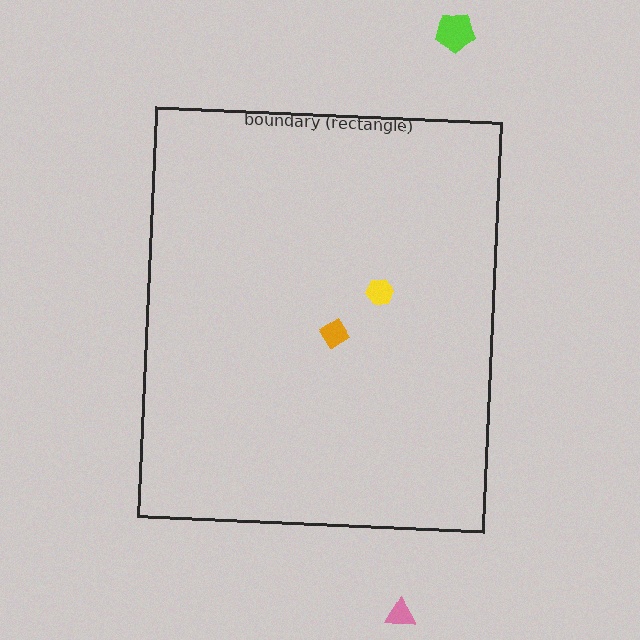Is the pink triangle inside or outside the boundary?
Outside.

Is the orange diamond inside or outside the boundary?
Inside.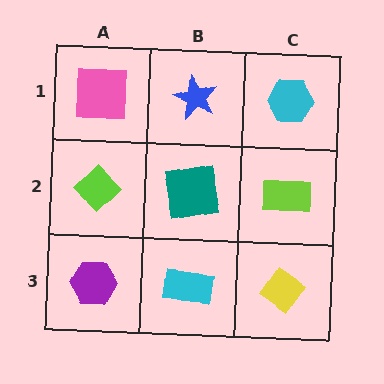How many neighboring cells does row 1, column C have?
2.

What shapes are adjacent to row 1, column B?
A teal square (row 2, column B), a pink square (row 1, column A), a cyan hexagon (row 1, column C).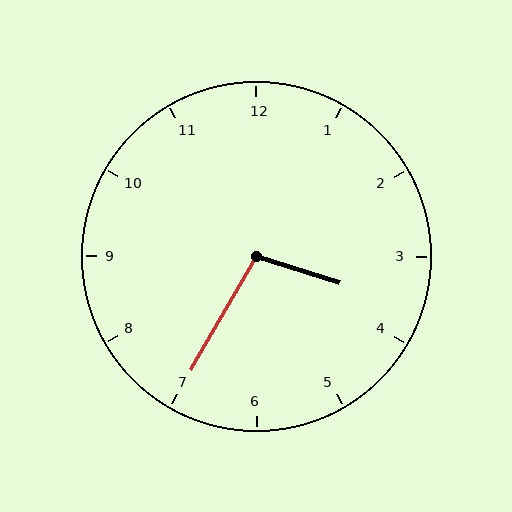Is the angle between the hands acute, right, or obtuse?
It is obtuse.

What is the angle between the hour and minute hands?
Approximately 102 degrees.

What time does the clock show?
3:35.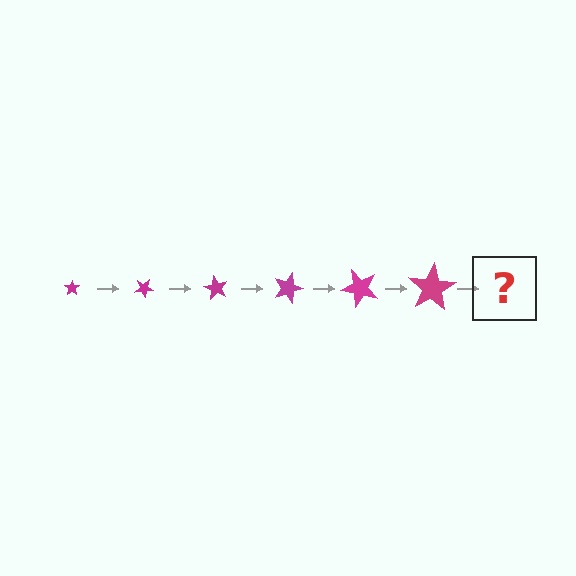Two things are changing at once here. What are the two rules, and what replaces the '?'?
The two rules are that the star grows larger each step and it rotates 30 degrees each step. The '?' should be a star, larger than the previous one and rotated 180 degrees from the start.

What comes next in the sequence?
The next element should be a star, larger than the previous one and rotated 180 degrees from the start.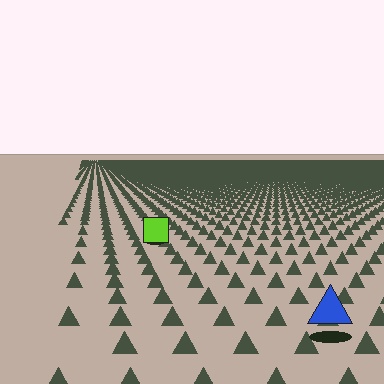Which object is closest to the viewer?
The blue triangle is closest. The texture marks near it are larger and more spread out.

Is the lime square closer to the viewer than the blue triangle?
No. The blue triangle is closer — you can tell from the texture gradient: the ground texture is coarser near it.